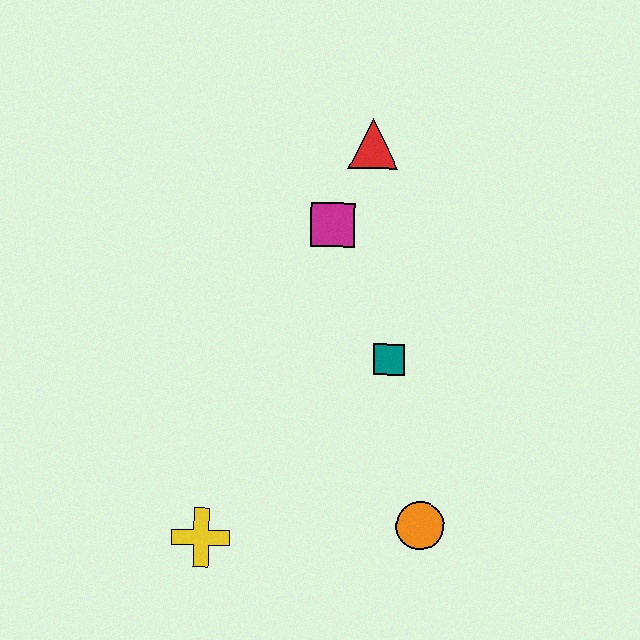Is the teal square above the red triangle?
No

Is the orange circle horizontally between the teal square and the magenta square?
No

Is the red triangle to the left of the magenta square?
No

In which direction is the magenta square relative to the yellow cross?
The magenta square is above the yellow cross.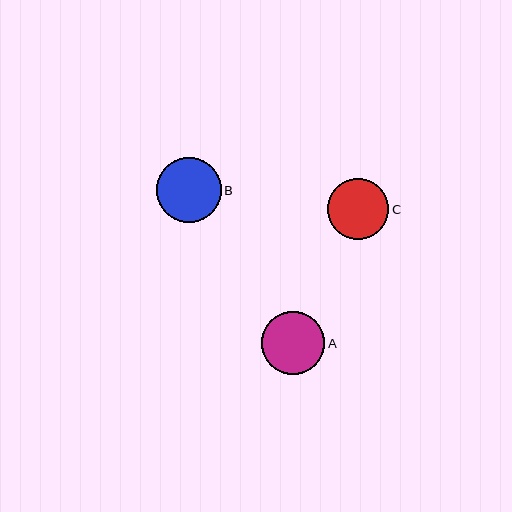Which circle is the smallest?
Circle C is the smallest with a size of approximately 61 pixels.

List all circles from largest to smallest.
From largest to smallest: B, A, C.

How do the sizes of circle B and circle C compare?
Circle B and circle C are approximately the same size.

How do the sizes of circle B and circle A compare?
Circle B and circle A are approximately the same size.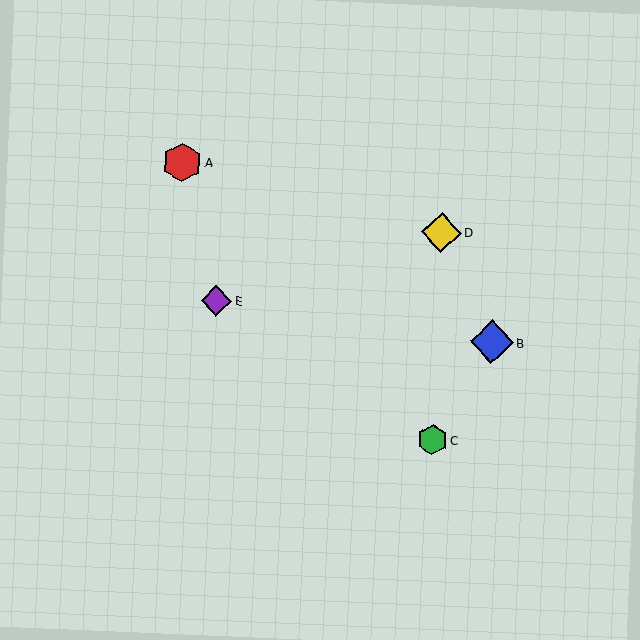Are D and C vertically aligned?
Yes, both are at x≈441.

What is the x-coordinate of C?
Object C is at x≈432.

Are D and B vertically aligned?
No, D is at x≈441 and B is at x≈492.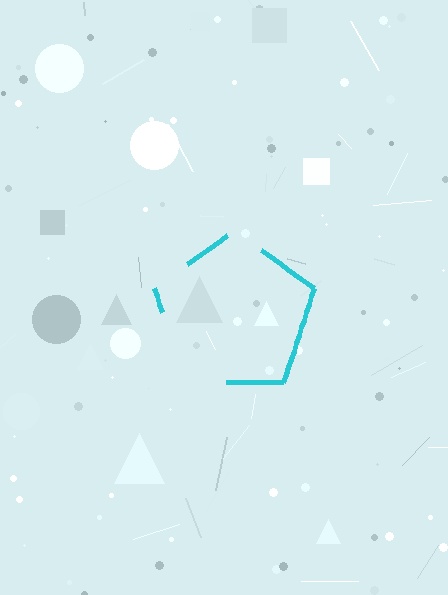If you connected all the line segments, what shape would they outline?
They would outline a pentagon.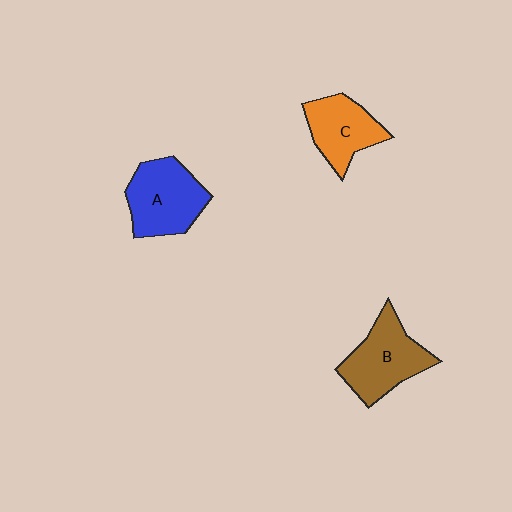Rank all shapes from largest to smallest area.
From largest to smallest: B (brown), A (blue), C (orange).